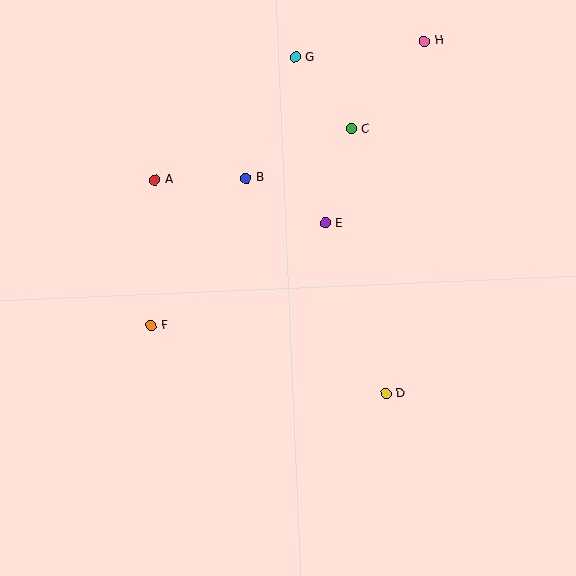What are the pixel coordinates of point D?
Point D is at (386, 393).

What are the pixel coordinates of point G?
Point G is at (295, 57).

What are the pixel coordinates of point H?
Point H is at (424, 41).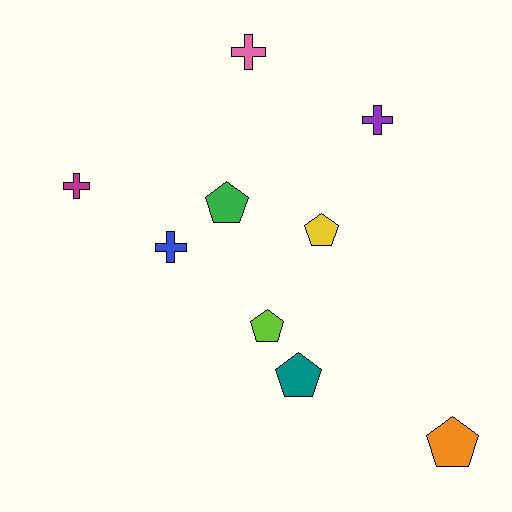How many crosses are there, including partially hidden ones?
There are 4 crosses.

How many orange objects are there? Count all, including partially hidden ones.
There is 1 orange object.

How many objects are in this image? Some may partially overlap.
There are 9 objects.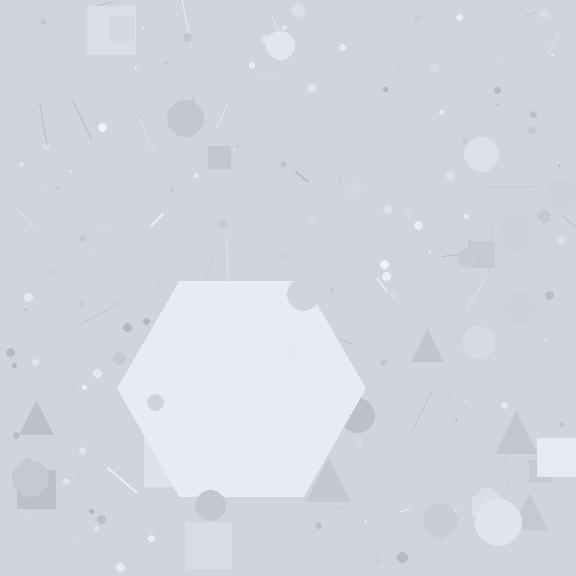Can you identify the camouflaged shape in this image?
The camouflaged shape is a hexagon.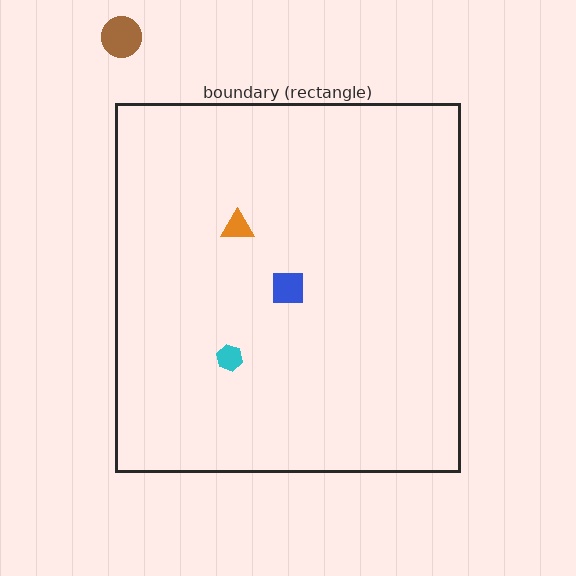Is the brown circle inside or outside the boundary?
Outside.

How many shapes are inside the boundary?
3 inside, 1 outside.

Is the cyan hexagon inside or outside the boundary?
Inside.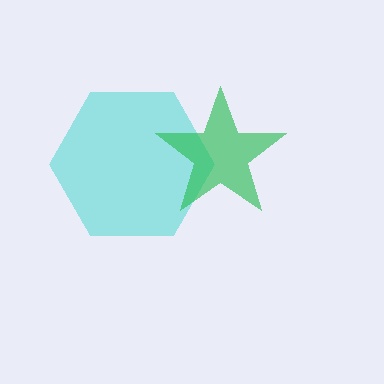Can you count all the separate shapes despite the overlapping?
Yes, there are 2 separate shapes.